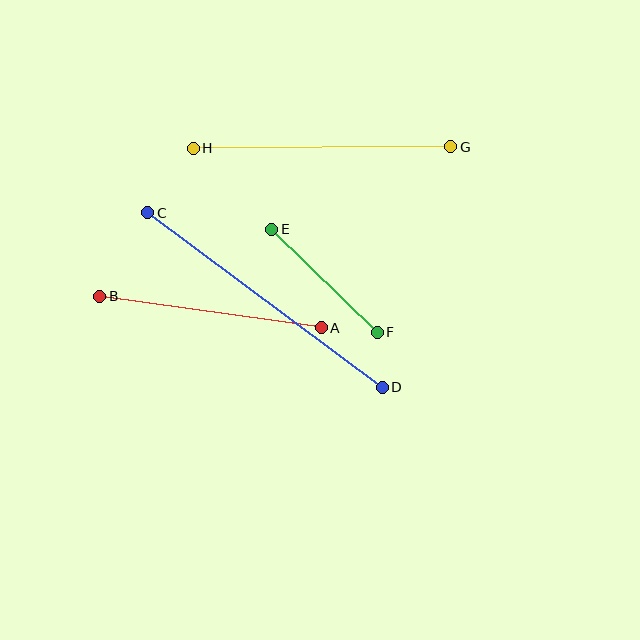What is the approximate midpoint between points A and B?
The midpoint is at approximately (210, 312) pixels.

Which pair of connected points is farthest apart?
Points C and D are farthest apart.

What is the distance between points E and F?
The distance is approximately 147 pixels.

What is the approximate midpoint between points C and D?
The midpoint is at approximately (265, 300) pixels.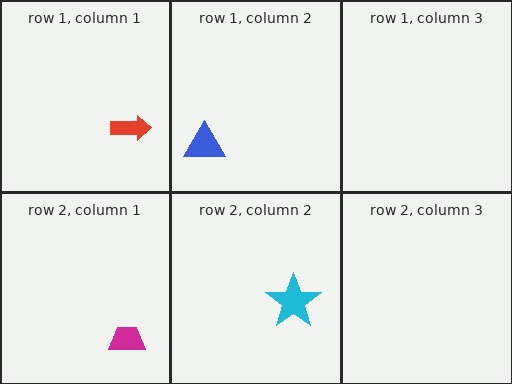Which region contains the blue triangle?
The row 1, column 2 region.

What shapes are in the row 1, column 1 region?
The red arrow.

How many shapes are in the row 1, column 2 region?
1.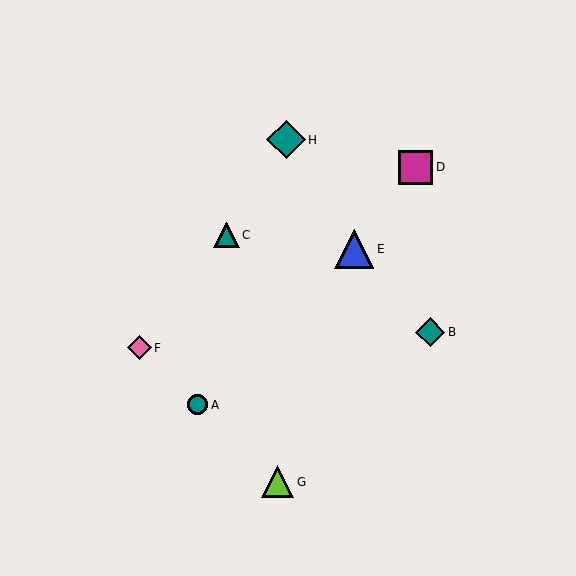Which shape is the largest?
The blue triangle (labeled E) is the largest.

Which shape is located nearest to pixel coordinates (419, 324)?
The teal diamond (labeled B) at (430, 332) is nearest to that location.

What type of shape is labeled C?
Shape C is a teal triangle.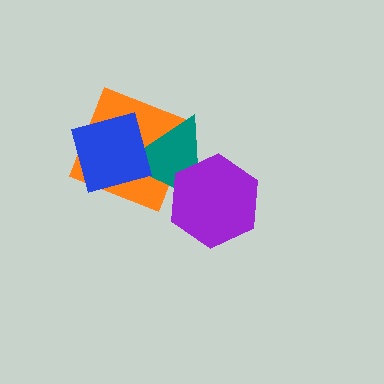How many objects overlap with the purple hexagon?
1 object overlaps with the purple hexagon.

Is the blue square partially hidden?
No, no other shape covers it.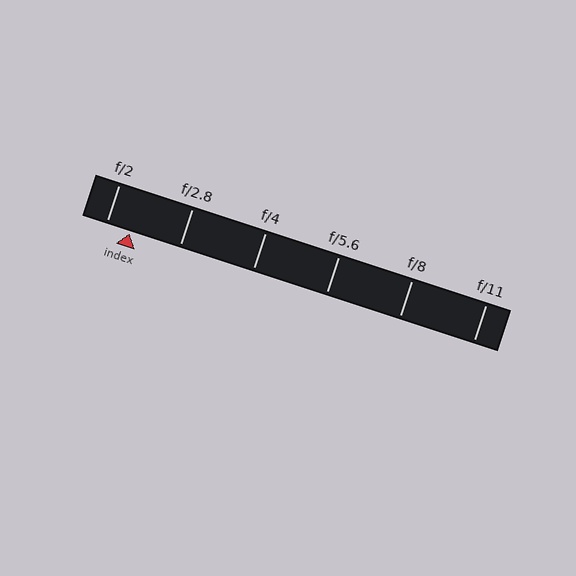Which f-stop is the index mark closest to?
The index mark is closest to f/2.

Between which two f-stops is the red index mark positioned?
The index mark is between f/2 and f/2.8.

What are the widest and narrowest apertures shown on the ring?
The widest aperture shown is f/2 and the narrowest is f/11.